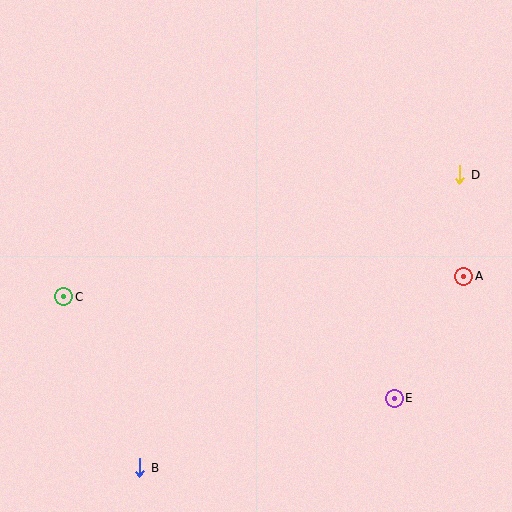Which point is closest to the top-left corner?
Point C is closest to the top-left corner.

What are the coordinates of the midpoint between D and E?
The midpoint between D and E is at (427, 286).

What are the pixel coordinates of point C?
Point C is at (64, 297).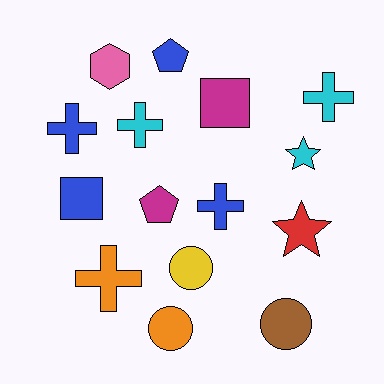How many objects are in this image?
There are 15 objects.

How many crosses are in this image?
There are 5 crosses.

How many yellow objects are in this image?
There is 1 yellow object.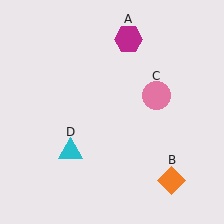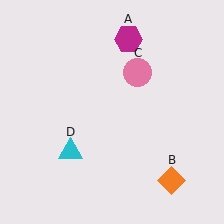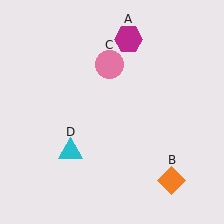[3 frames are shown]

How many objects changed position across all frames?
1 object changed position: pink circle (object C).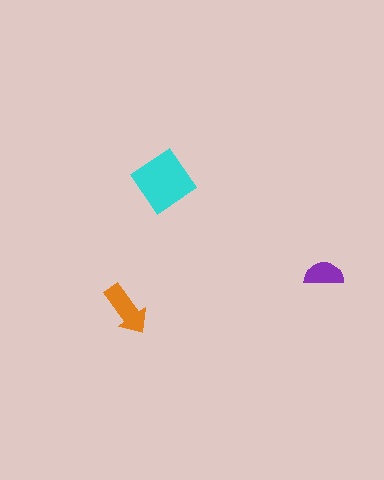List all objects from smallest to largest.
The purple semicircle, the orange arrow, the cyan diamond.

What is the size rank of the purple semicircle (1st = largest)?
3rd.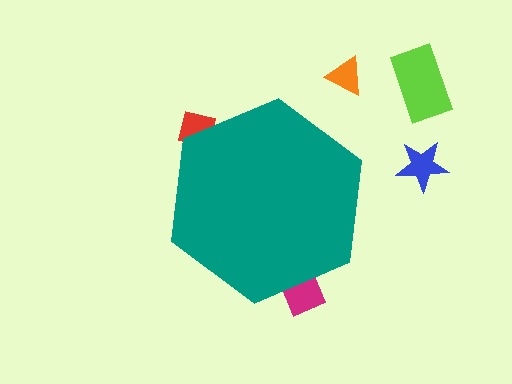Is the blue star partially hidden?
No, the blue star is fully visible.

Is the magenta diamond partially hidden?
Yes, the magenta diamond is partially hidden behind the teal hexagon.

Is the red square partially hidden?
Yes, the red square is partially hidden behind the teal hexagon.